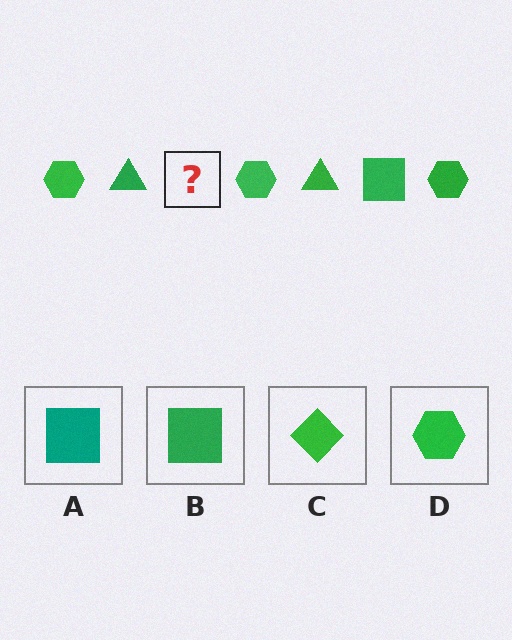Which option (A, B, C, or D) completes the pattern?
B.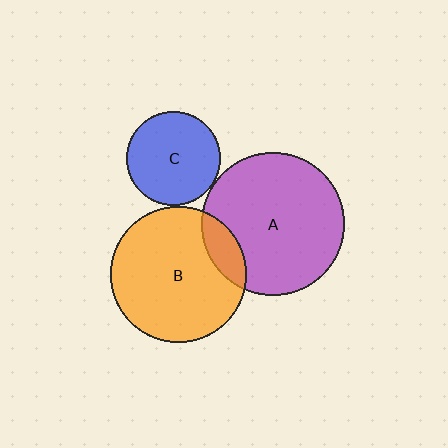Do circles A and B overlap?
Yes.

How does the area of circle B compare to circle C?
Approximately 2.1 times.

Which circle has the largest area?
Circle A (purple).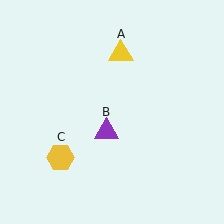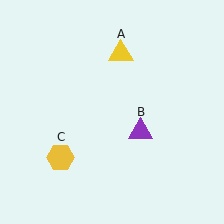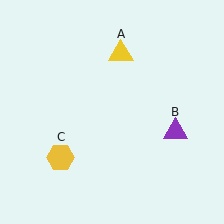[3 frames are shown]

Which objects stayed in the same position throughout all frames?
Yellow triangle (object A) and yellow hexagon (object C) remained stationary.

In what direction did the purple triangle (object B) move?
The purple triangle (object B) moved right.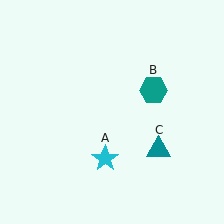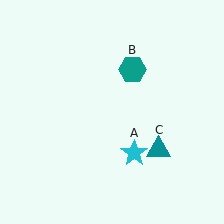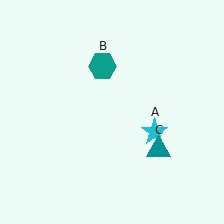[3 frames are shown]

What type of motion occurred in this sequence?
The cyan star (object A), teal hexagon (object B) rotated counterclockwise around the center of the scene.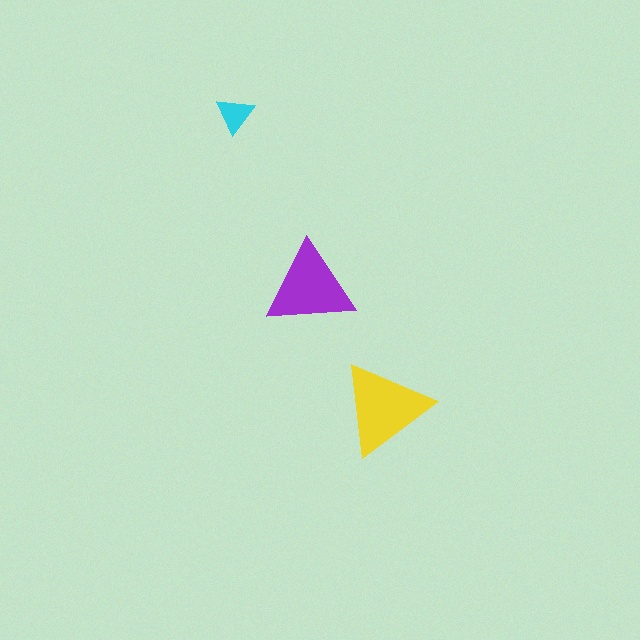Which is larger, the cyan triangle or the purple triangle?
The purple one.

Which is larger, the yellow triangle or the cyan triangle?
The yellow one.